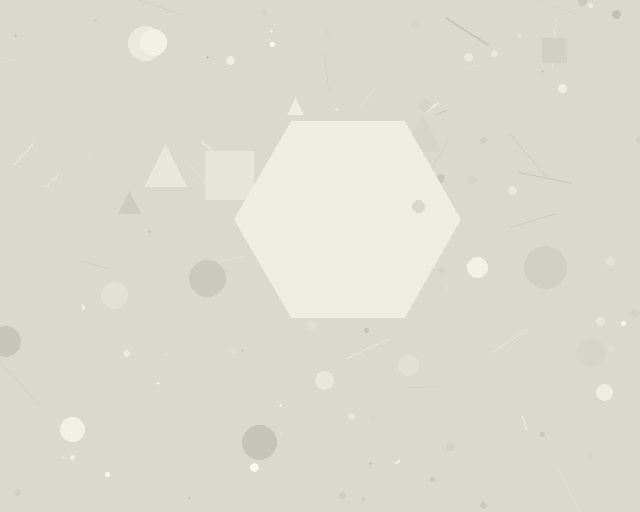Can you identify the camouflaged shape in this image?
The camouflaged shape is a hexagon.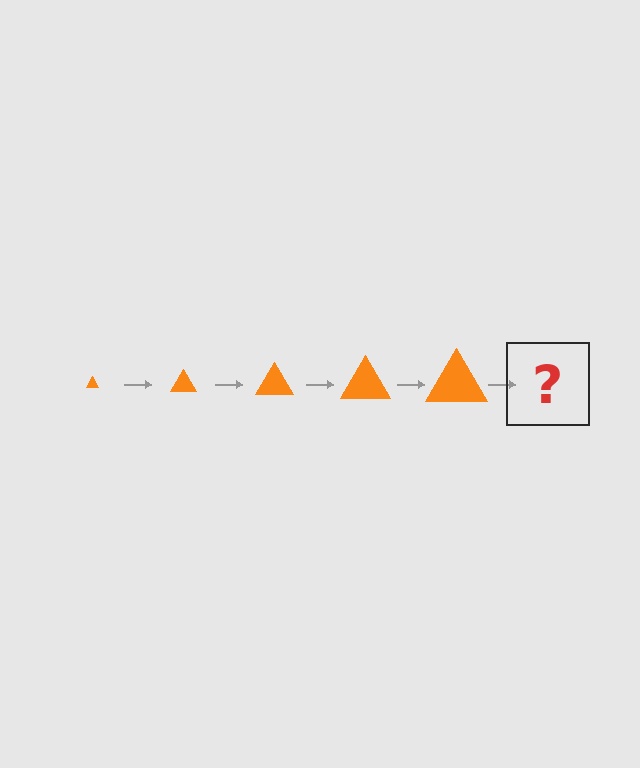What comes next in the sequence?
The next element should be an orange triangle, larger than the previous one.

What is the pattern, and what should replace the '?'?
The pattern is that the triangle gets progressively larger each step. The '?' should be an orange triangle, larger than the previous one.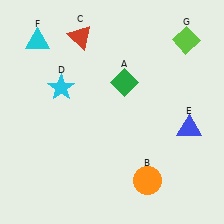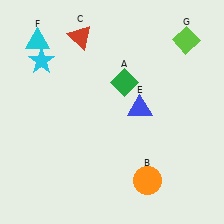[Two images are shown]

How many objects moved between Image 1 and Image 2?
2 objects moved between the two images.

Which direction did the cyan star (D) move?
The cyan star (D) moved up.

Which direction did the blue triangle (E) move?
The blue triangle (E) moved left.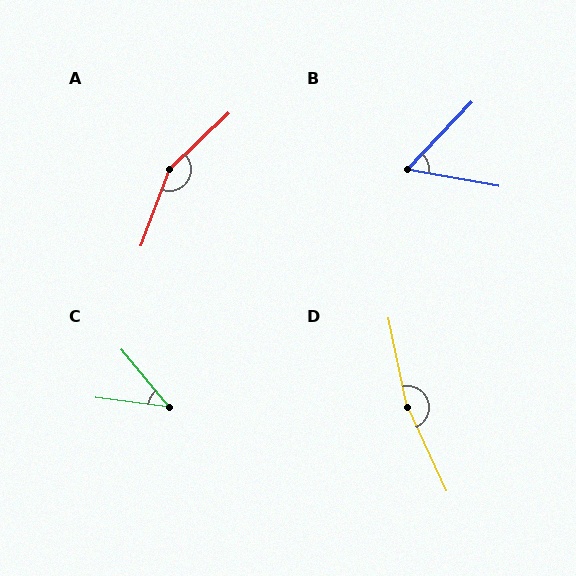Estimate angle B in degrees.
Approximately 57 degrees.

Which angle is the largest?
D, at approximately 167 degrees.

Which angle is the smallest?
C, at approximately 43 degrees.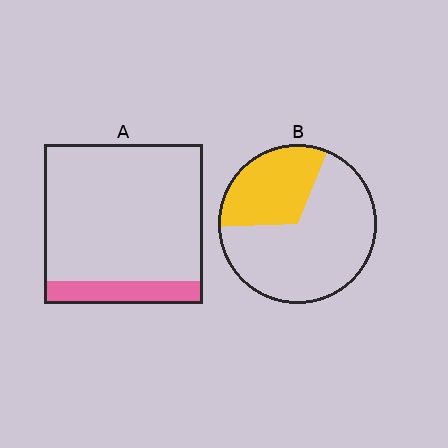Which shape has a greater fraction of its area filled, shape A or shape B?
Shape B.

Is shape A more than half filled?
No.